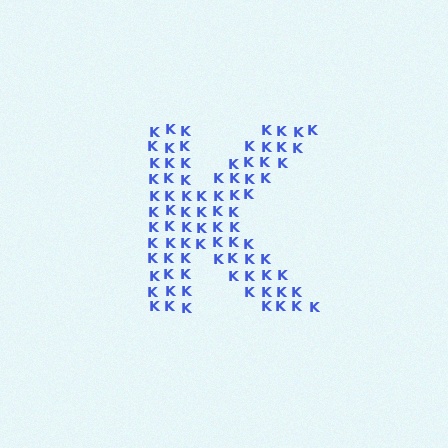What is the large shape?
The large shape is the letter K.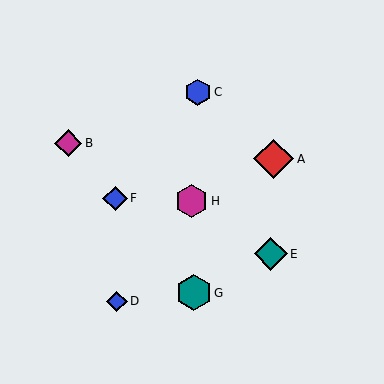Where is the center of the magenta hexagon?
The center of the magenta hexagon is at (192, 201).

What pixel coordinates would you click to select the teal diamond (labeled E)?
Click at (271, 254) to select the teal diamond E.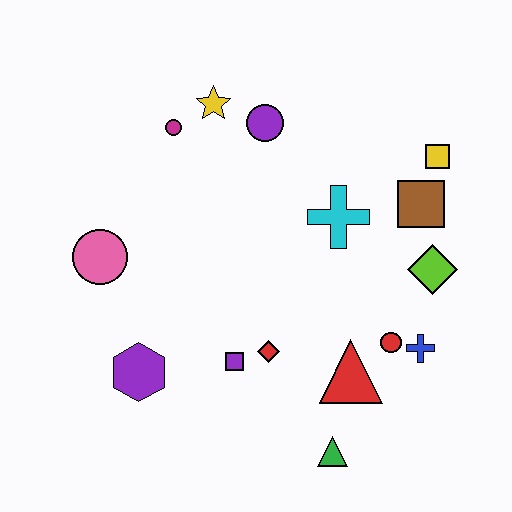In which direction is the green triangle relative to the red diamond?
The green triangle is below the red diamond.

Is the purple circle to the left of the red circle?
Yes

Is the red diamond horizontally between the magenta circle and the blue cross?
Yes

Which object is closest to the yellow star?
The magenta circle is closest to the yellow star.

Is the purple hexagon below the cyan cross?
Yes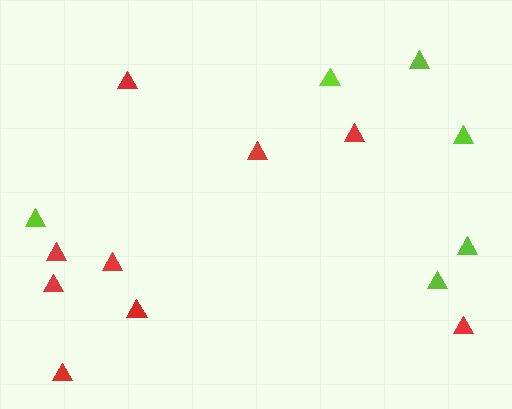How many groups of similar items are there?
There are 2 groups: one group of lime triangles (6) and one group of red triangles (9).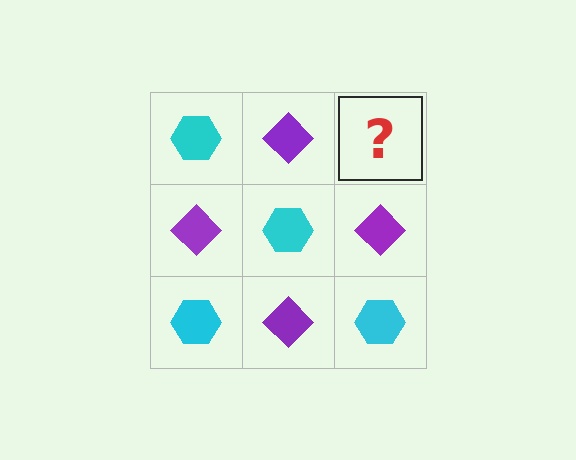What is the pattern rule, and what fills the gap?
The rule is that it alternates cyan hexagon and purple diamond in a checkerboard pattern. The gap should be filled with a cyan hexagon.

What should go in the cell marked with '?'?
The missing cell should contain a cyan hexagon.